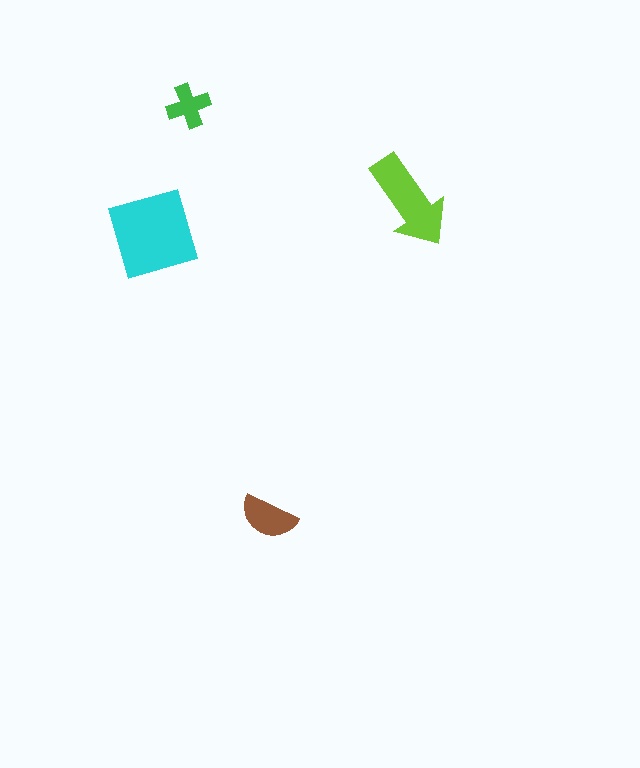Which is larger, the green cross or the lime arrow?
The lime arrow.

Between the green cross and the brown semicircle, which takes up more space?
The brown semicircle.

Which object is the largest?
The cyan square.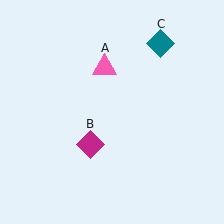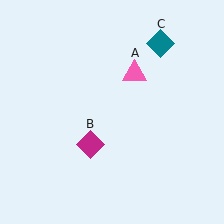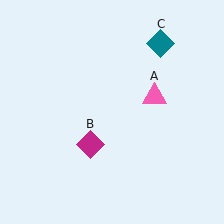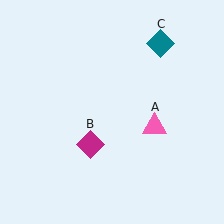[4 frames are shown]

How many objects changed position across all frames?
1 object changed position: pink triangle (object A).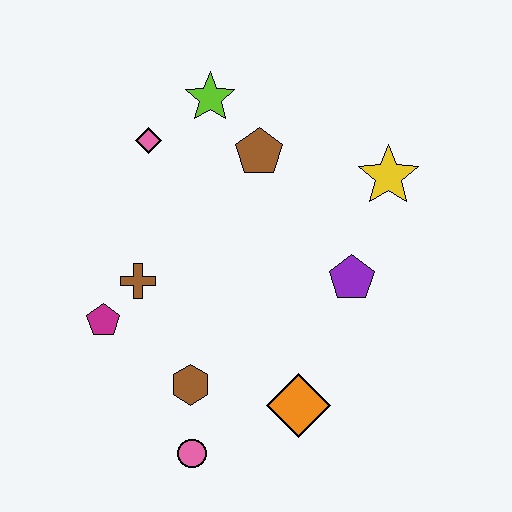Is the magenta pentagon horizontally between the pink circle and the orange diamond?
No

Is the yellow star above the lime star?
No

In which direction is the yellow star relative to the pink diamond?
The yellow star is to the right of the pink diamond.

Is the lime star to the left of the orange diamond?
Yes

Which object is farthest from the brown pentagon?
The pink circle is farthest from the brown pentagon.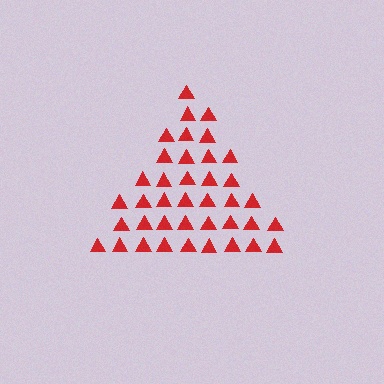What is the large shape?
The large shape is a triangle.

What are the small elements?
The small elements are triangles.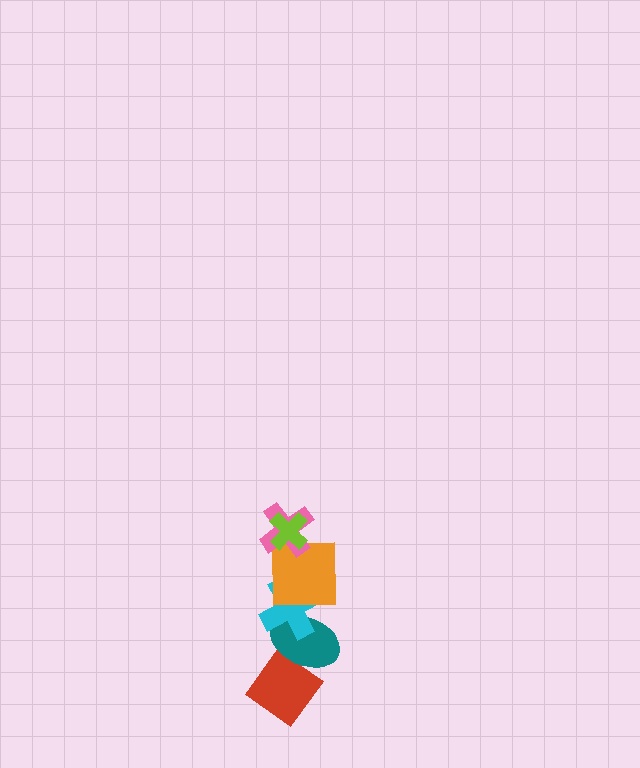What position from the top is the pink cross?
The pink cross is 2nd from the top.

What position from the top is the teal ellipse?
The teal ellipse is 5th from the top.